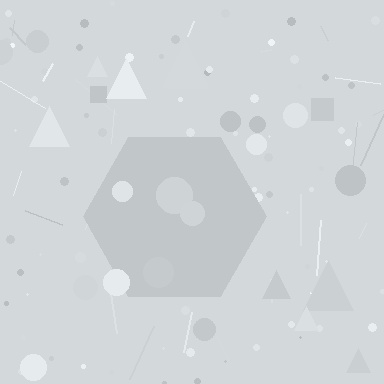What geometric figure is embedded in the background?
A hexagon is embedded in the background.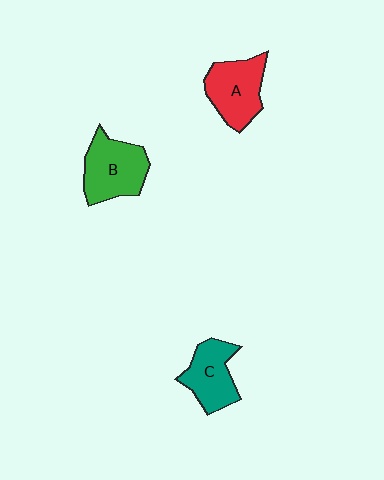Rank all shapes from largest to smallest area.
From largest to smallest: B (green), A (red), C (teal).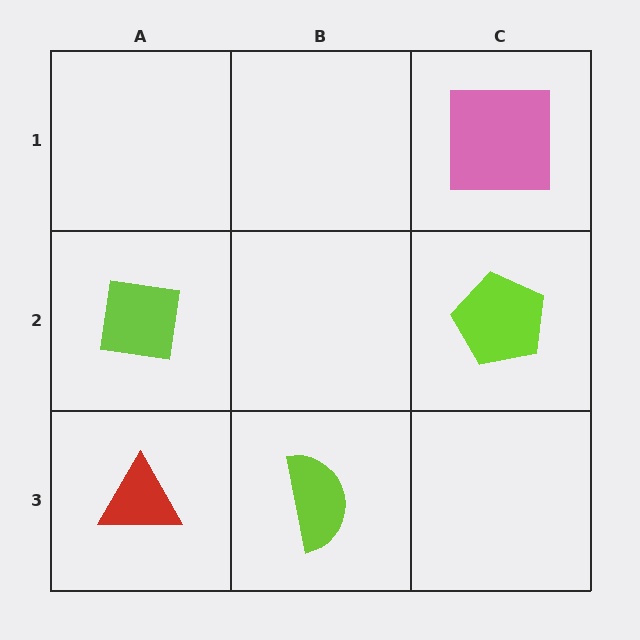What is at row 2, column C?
A lime pentagon.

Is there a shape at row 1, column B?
No, that cell is empty.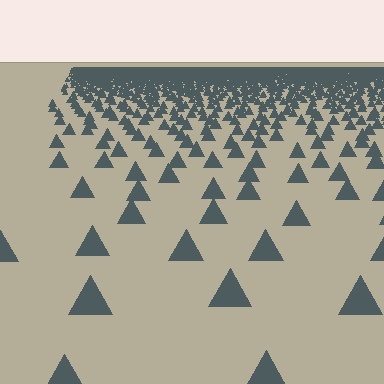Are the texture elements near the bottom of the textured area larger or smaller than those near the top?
Larger. Near the bottom, elements are closer to the viewer and appear at a bigger on-screen size.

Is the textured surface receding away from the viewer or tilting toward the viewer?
The surface is receding away from the viewer. Texture elements get smaller and denser toward the top.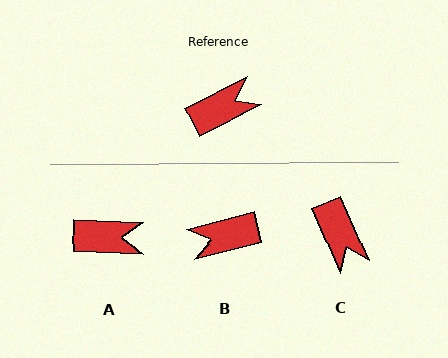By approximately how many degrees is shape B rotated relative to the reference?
Approximately 167 degrees counter-clockwise.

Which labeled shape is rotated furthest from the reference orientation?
B, about 167 degrees away.